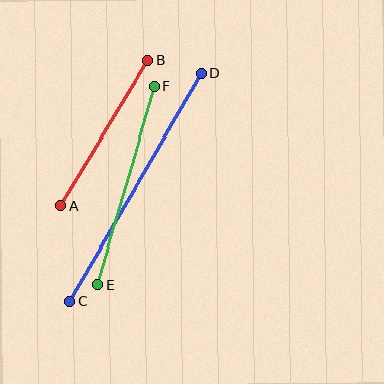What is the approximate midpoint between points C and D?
The midpoint is at approximately (135, 187) pixels.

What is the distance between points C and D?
The distance is approximately 263 pixels.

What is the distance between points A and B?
The distance is approximately 169 pixels.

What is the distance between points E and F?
The distance is approximately 206 pixels.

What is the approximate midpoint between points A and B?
The midpoint is at approximately (104, 133) pixels.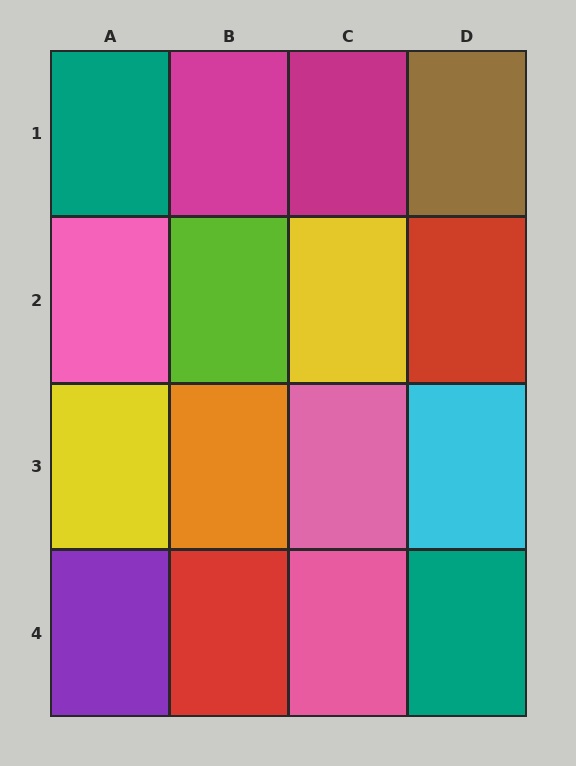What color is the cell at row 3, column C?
Pink.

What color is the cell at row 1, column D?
Brown.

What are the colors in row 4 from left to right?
Purple, red, pink, teal.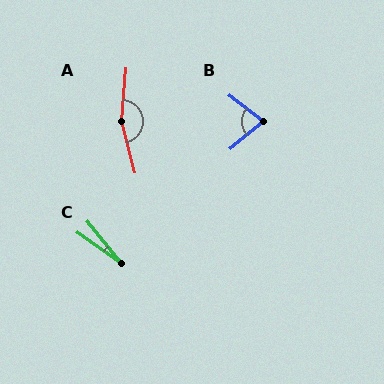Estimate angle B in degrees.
Approximately 76 degrees.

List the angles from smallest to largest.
C (15°), B (76°), A (161°).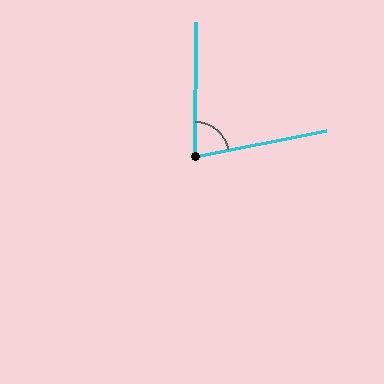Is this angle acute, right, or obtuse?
It is acute.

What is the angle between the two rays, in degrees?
Approximately 78 degrees.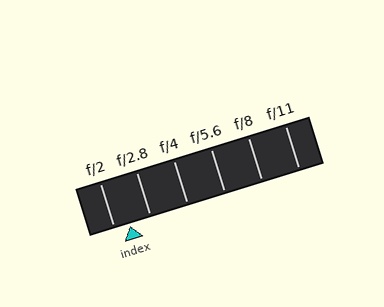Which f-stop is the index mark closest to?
The index mark is closest to f/2.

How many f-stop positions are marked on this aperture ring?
There are 6 f-stop positions marked.